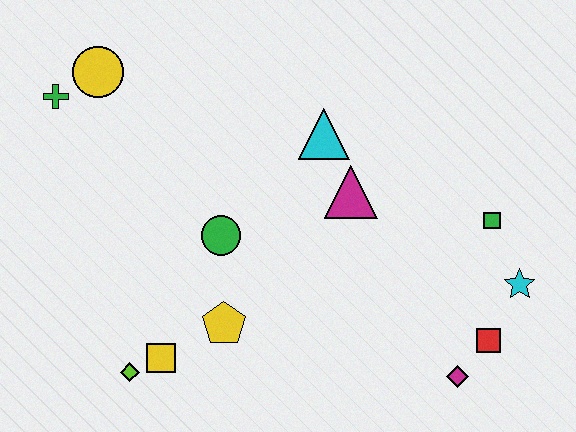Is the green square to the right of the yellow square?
Yes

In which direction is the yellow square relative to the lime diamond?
The yellow square is to the right of the lime diamond.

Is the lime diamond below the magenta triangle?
Yes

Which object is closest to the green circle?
The yellow pentagon is closest to the green circle.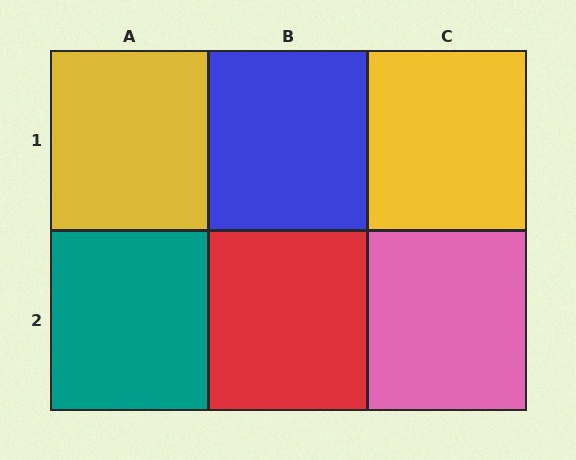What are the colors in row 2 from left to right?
Teal, red, pink.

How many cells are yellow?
2 cells are yellow.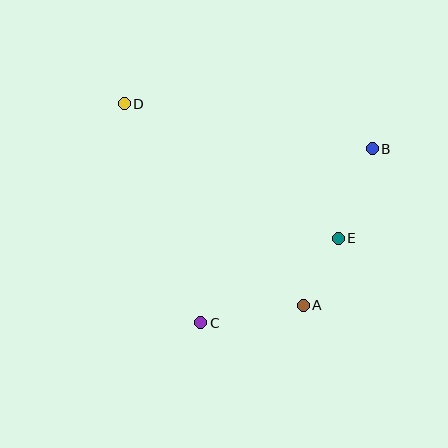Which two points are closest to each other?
Points A and E are closest to each other.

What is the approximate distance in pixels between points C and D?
The distance between C and D is approximately 232 pixels.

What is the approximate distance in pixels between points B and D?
The distance between B and D is approximately 252 pixels.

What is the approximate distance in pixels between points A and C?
The distance between A and C is approximately 104 pixels.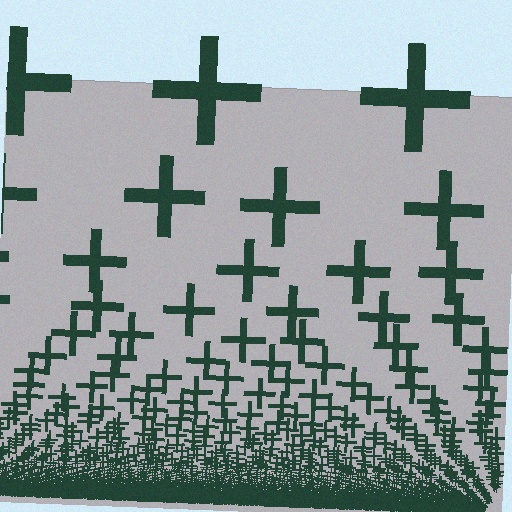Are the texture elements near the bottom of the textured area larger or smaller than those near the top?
Smaller. The gradient is inverted — elements near the bottom are smaller and denser.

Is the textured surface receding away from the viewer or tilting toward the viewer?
The surface appears to tilt toward the viewer. Texture elements get larger and sparser toward the top.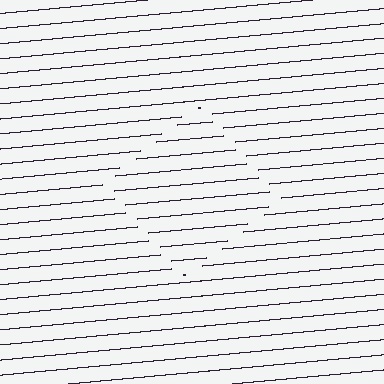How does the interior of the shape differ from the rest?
The interior of the shape contains the same grating, shifted by half a period — the contour is defined by the phase discontinuity where line-ends from the inner and outer gratings abut.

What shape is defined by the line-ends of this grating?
An illusory square. The interior of the shape contains the same grating, shifted by half a period — the contour is defined by the phase discontinuity where line-ends from the inner and outer gratings abut.